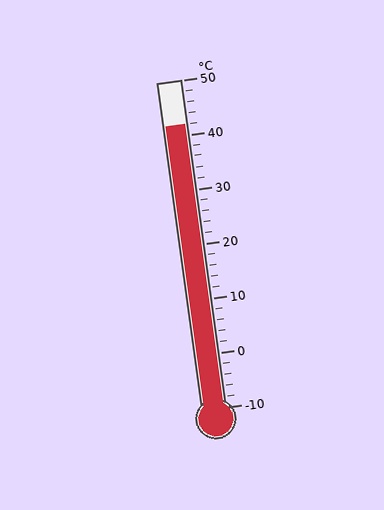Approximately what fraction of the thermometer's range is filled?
The thermometer is filled to approximately 85% of its range.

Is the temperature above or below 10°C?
The temperature is above 10°C.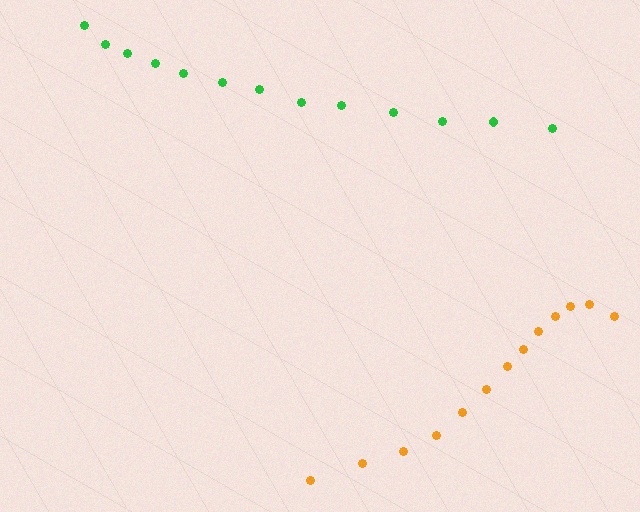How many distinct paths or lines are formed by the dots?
There are 2 distinct paths.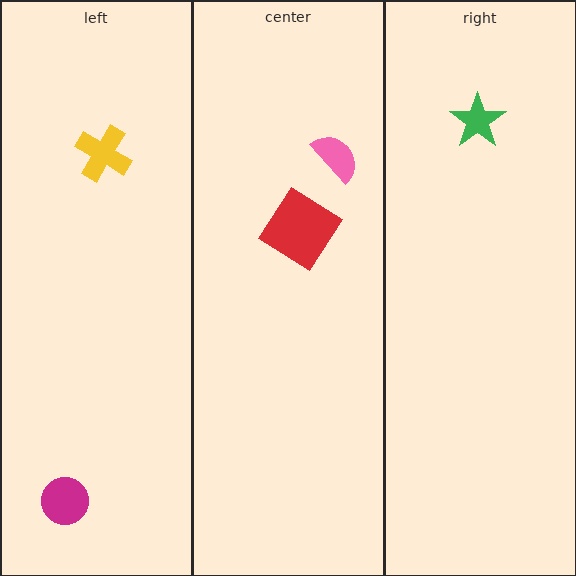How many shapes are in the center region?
2.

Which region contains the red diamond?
The center region.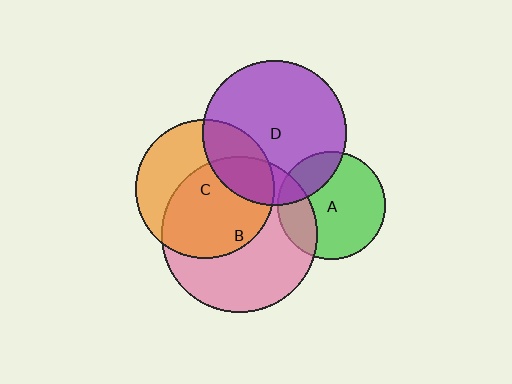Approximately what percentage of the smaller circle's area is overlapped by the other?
Approximately 25%.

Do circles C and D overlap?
Yes.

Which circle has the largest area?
Circle B (pink).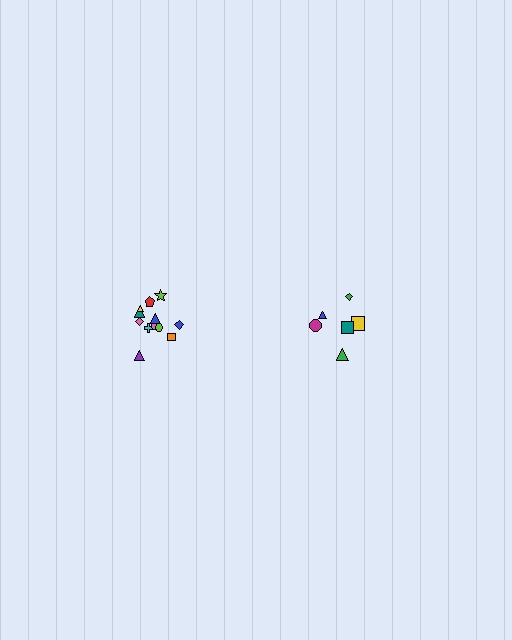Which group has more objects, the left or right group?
The left group.